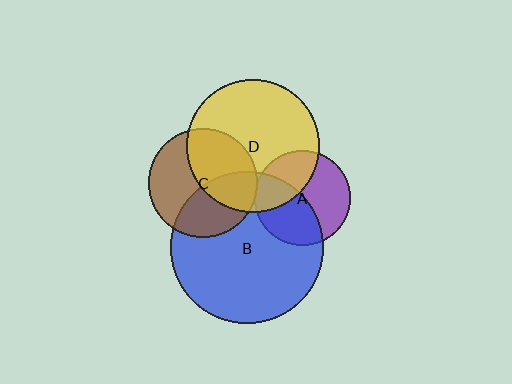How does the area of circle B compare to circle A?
Approximately 2.6 times.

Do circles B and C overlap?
Yes.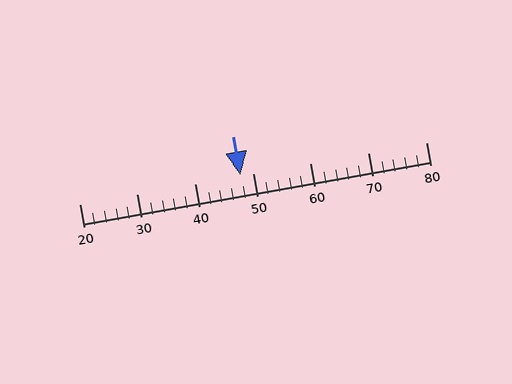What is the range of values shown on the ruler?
The ruler shows values from 20 to 80.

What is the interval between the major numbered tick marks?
The major tick marks are spaced 10 units apart.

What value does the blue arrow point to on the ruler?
The blue arrow points to approximately 48.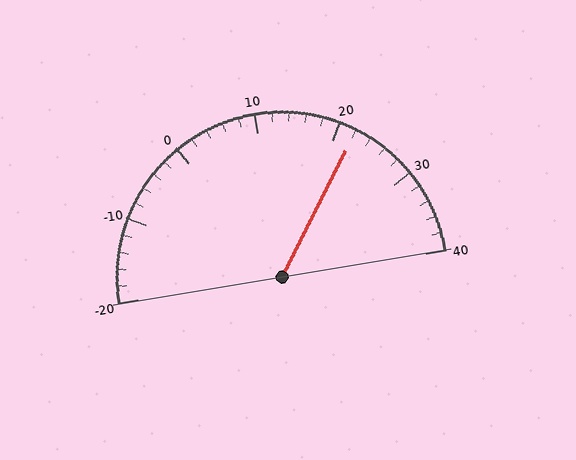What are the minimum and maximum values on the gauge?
The gauge ranges from -20 to 40.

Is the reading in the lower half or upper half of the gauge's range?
The reading is in the upper half of the range (-20 to 40).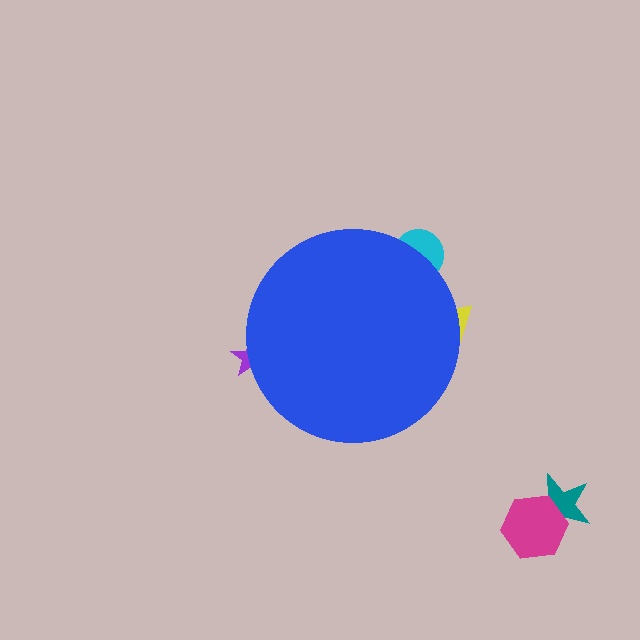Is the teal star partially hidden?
No, the teal star is fully visible.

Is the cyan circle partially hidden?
Yes, the cyan circle is partially hidden behind the blue circle.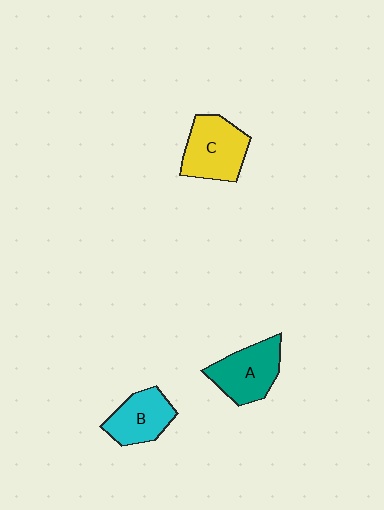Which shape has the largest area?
Shape C (yellow).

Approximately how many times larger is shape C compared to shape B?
Approximately 1.3 times.